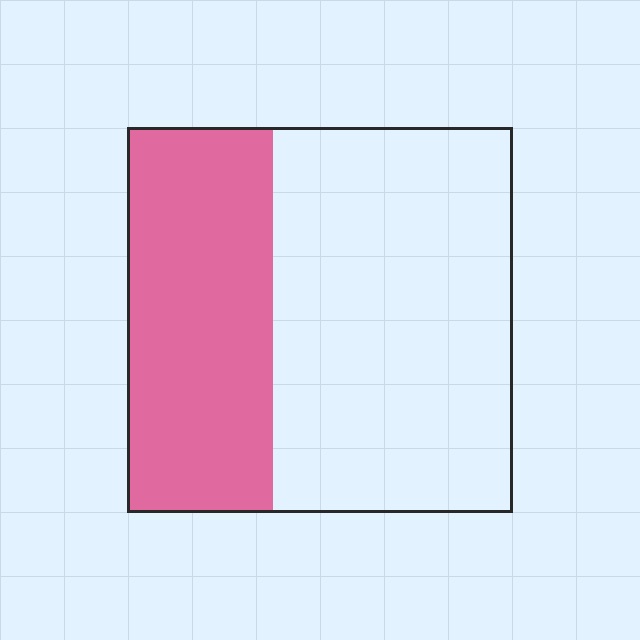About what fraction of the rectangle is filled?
About three eighths (3/8).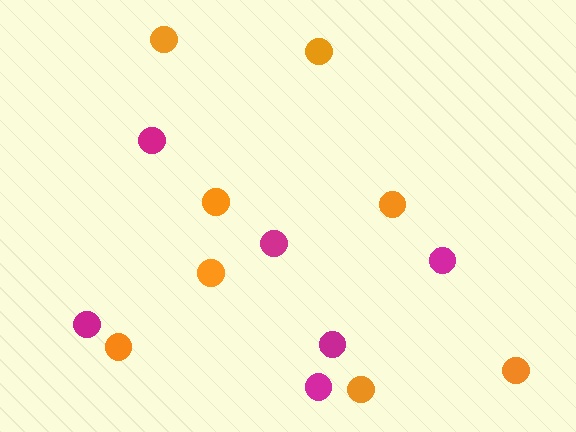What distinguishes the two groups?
There are 2 groups: one group of orange circles (8) and one group of magenta circles (6).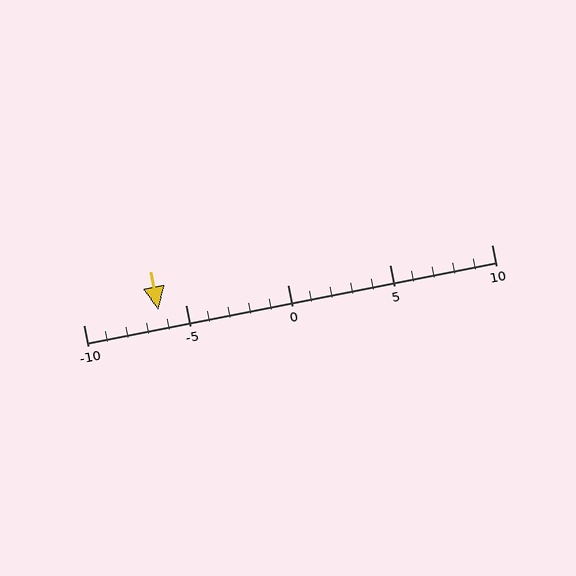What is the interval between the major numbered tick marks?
The major tick marks are spaced 5 units apart.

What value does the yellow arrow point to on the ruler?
The yellow arrow points to approximately -6.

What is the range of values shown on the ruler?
The ruler shows values from -10 to 10.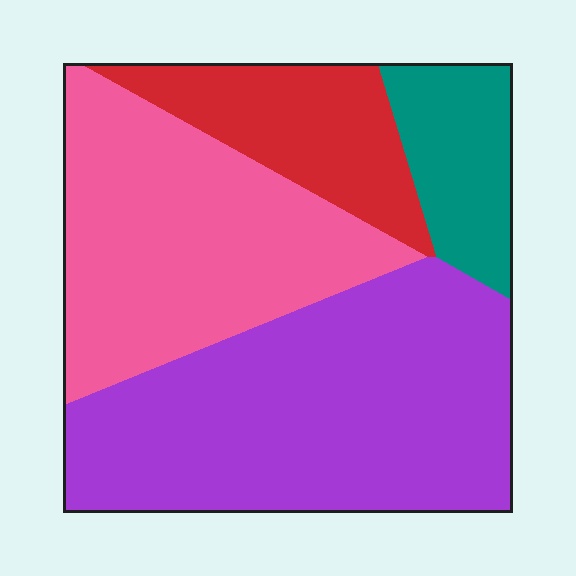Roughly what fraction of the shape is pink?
Pink takes up between a sixth and a third of the shape.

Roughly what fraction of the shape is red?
Red covers roughly 15% of the shape.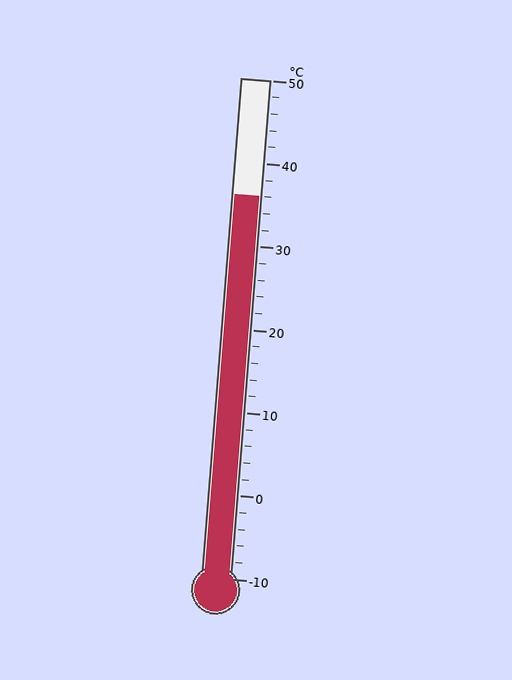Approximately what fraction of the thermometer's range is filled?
The thermometer is filled to approximately 75% of its range.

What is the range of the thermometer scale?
The thermometer scale ranges from -10°C to 50°C.